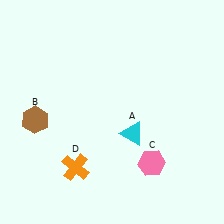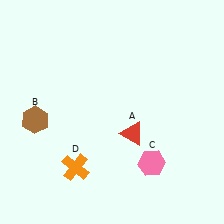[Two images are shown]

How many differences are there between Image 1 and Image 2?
There is 1 difference between the two images.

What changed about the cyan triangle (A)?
In Image 1, A is cyan. In Image 2, it changed to red.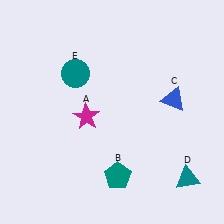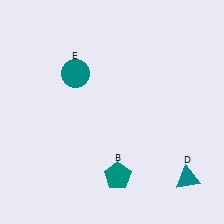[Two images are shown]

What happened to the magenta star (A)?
The magenta star (A) was removed in Image 2. It was in the bottom-left area of Image 1.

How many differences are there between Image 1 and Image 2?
There are 2 differences between the two images.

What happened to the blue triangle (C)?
The blue triangle (C) was removed in Image 2. It was in the top-right area of Image 1.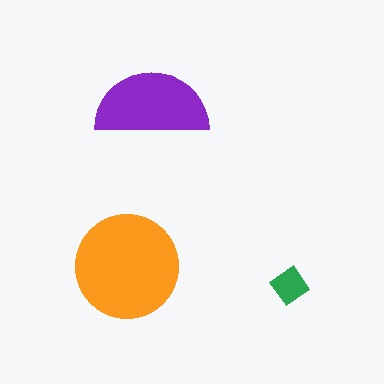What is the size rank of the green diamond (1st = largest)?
3rd.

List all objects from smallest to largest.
The green diamond, the purple semicircle, the orange circle.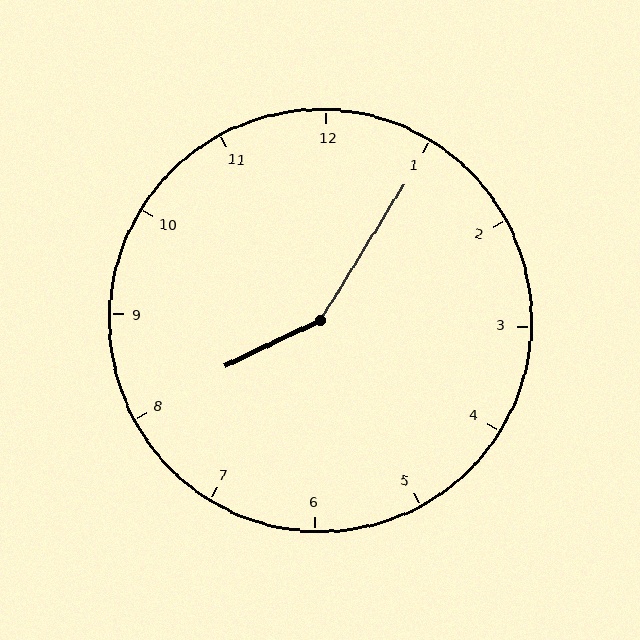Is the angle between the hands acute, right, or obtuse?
It is obtuse.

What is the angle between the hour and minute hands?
Approximately 148 degrees.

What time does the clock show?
8:05.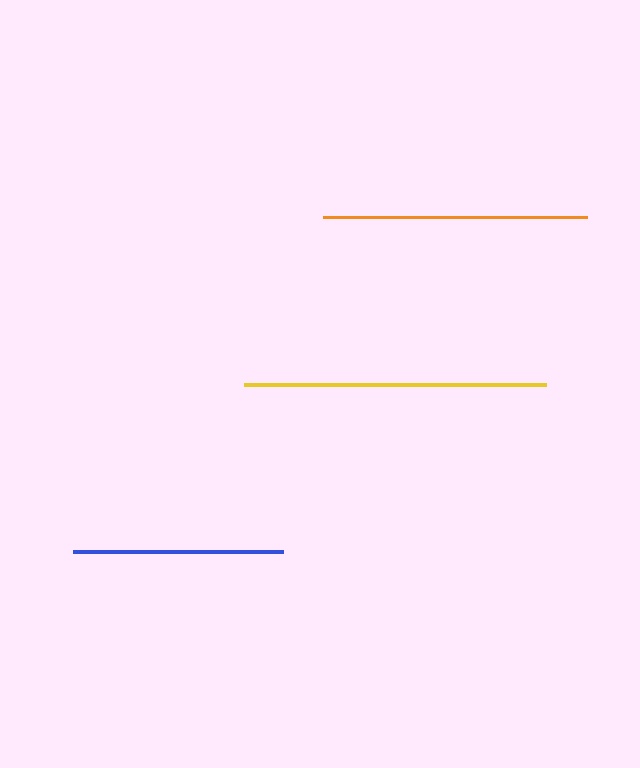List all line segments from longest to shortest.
From longest to shortest: yellow, orange, blue.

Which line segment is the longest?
The yellow line is the longest at approximately 302 pixels.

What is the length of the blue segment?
The blue segment is approximately 210 pixels long.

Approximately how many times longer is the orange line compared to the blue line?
The orange line is approximately 1.3 times the length of the blue line.